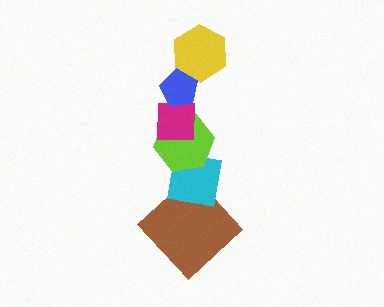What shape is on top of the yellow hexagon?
The blue pentagon is on top of the yellow hexagon.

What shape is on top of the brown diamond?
The cyan square is on top of the brown diamond.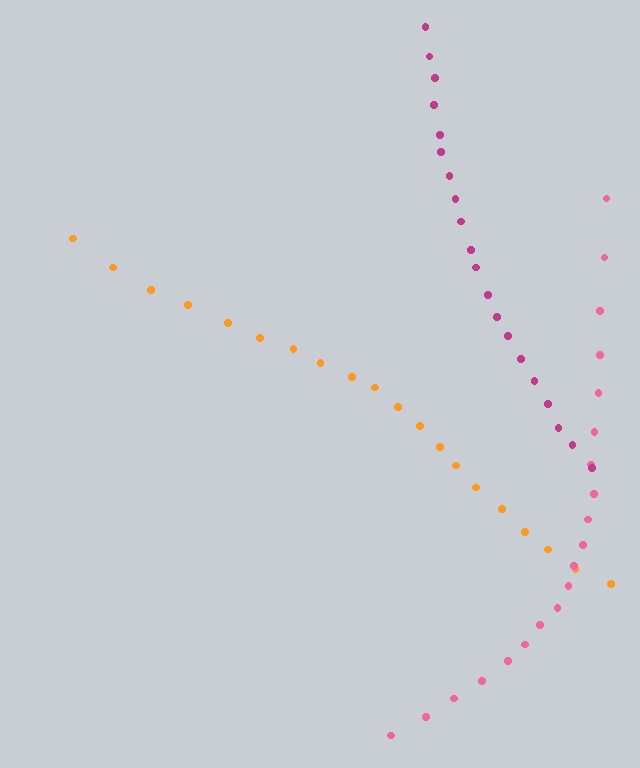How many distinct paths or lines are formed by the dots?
There are 3 distinct paths.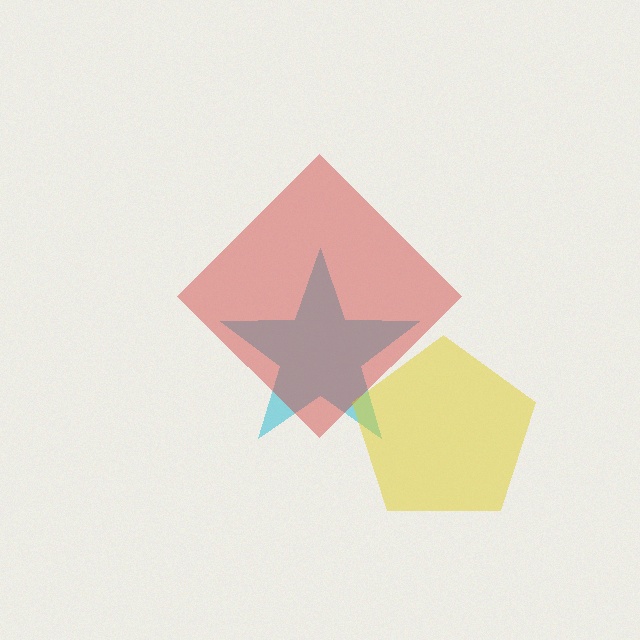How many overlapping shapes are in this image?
There are 3 overlapping shapes in the image.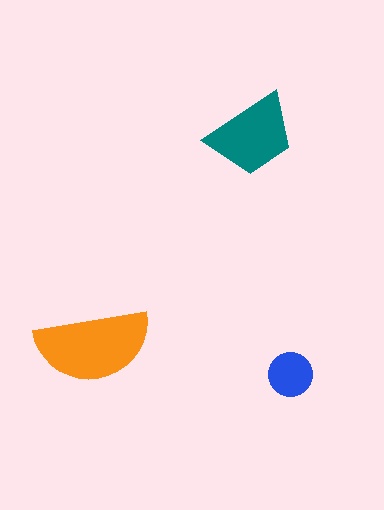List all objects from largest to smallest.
The orange semicircle, the teal trapezoid, the blue circle.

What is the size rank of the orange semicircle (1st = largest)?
1st.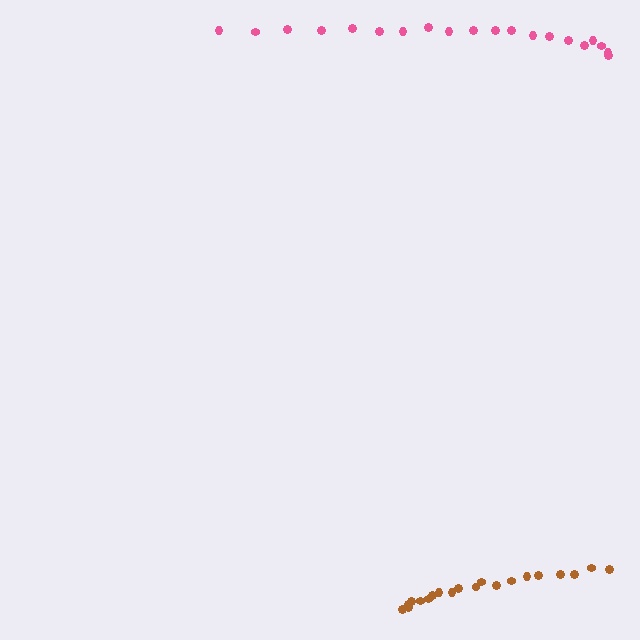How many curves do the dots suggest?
There are 2 distinct paths.